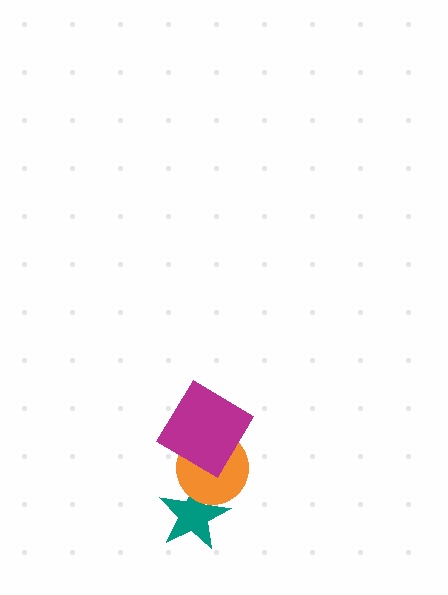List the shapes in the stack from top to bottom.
From top to bottom: the magenta diamond, the orange circle, the teal star.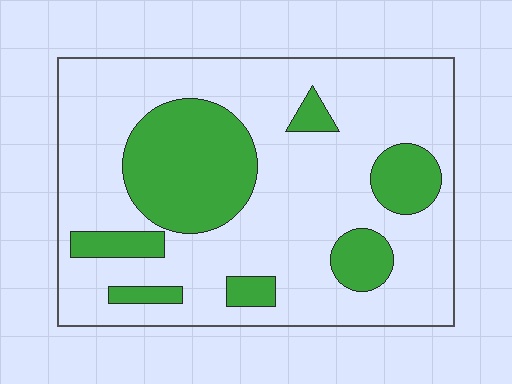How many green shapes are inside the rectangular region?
7.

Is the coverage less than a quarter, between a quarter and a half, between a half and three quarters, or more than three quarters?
Between a quarter and a half.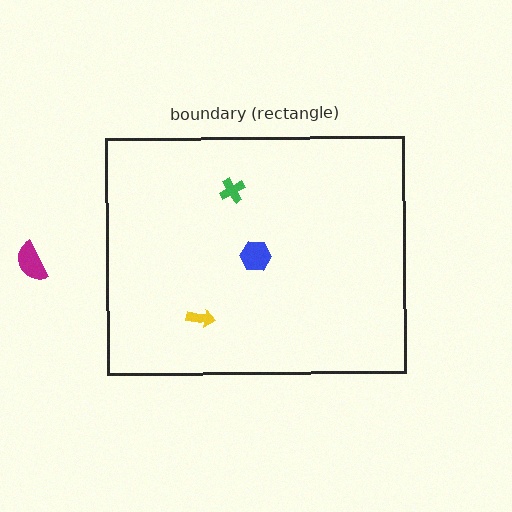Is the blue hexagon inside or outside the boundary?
Inside.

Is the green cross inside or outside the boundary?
Inside.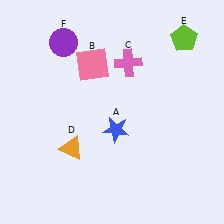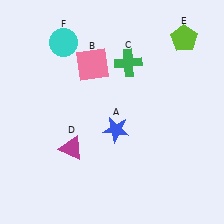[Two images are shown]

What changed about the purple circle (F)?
In Image 1, F is purple. In Image 2, it changed to cyan.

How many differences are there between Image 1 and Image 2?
There are 3 differences between the two images.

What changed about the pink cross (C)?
In Image 1, C is pink. In Image 2, it changed to green.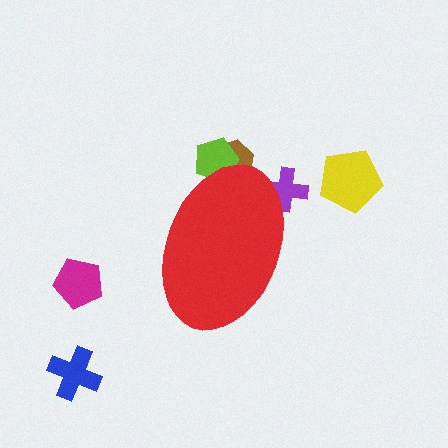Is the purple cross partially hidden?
Yes, the purple cross is partially hidden behind the red ellipse.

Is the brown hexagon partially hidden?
Yes, the brown hexagon is partially hidden behind the red ellipse.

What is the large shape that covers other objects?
A red ellipse.